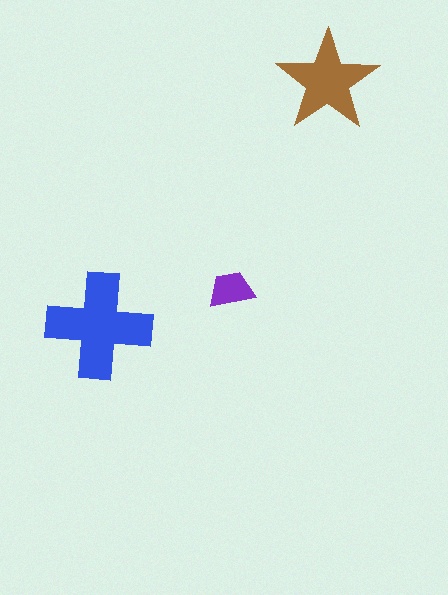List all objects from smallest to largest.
The purple trapezoid, the brown star, the blue cross.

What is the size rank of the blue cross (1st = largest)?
1st.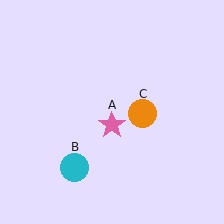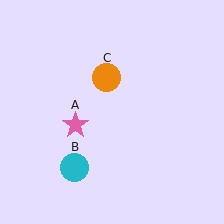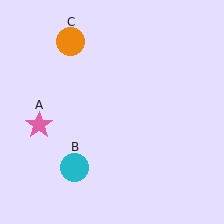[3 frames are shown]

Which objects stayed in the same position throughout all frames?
Cyan circle (object B) remained stationary.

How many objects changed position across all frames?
2 objects changed position: pink star (object A), orange circle (object C).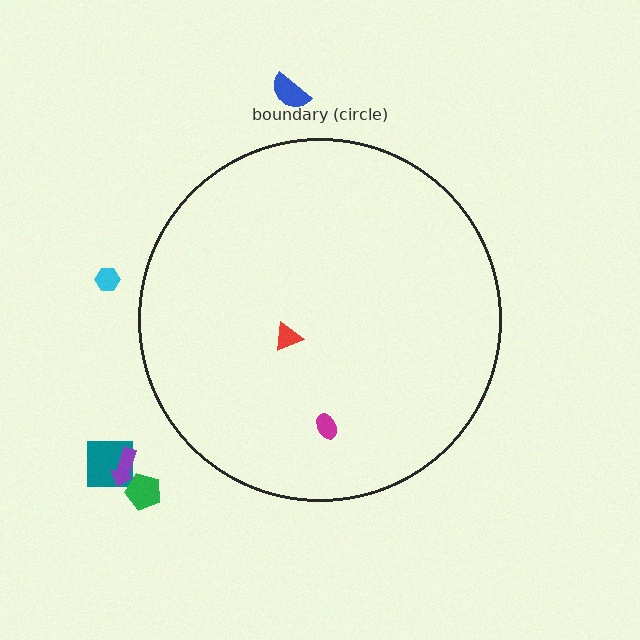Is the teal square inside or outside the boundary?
Outside.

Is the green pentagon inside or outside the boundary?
Outside.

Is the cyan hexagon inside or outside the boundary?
Outside.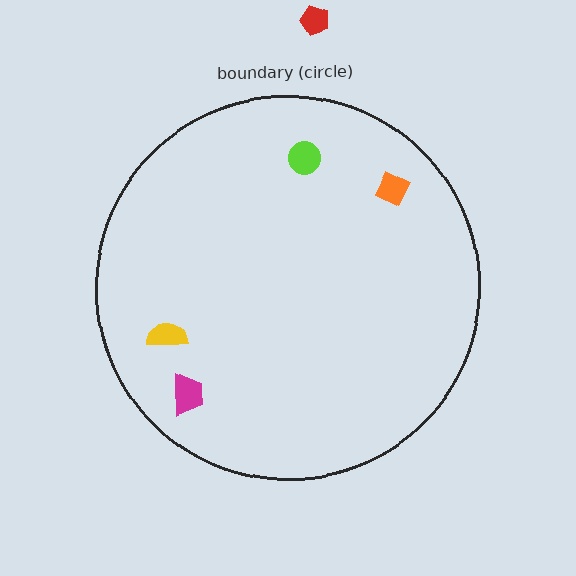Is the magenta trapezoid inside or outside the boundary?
Inside.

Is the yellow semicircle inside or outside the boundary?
Inside.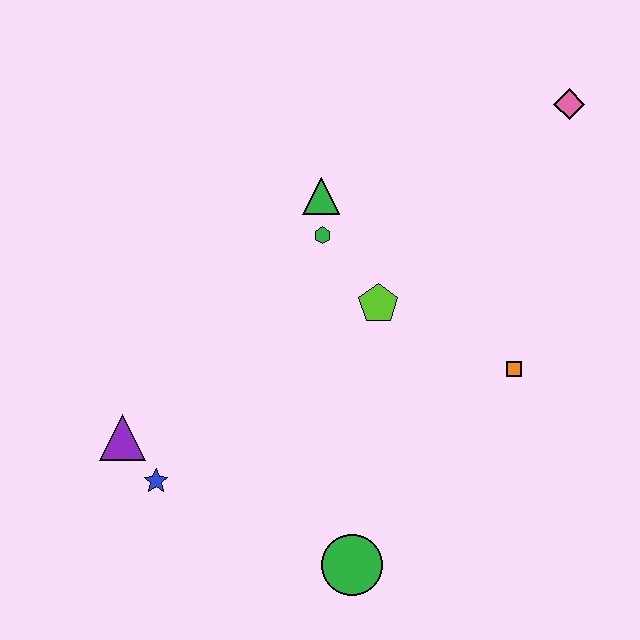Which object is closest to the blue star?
The purple triangle is closest to the blue star.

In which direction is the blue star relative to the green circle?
The blue star is to the left of the green circle.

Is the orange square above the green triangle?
No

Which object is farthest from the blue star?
The pink diamond is farthest from the blue star.